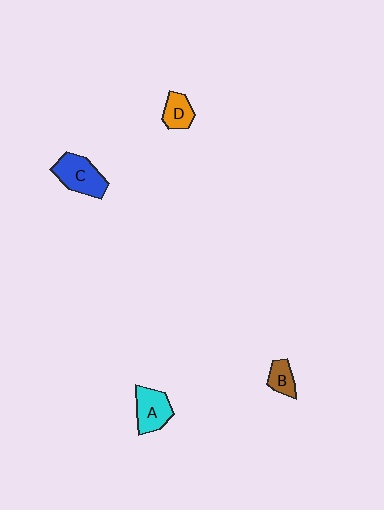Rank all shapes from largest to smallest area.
From largest to smallest: C (blue), A (cyan), D (orange), B (brown).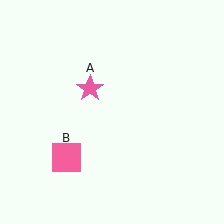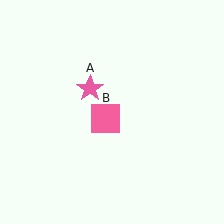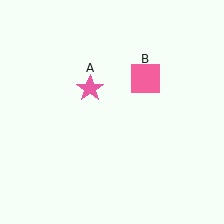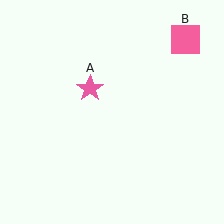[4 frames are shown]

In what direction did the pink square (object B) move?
The pink square (object B) moved up and to the right.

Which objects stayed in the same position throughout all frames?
Pink star (object A) remained stationary.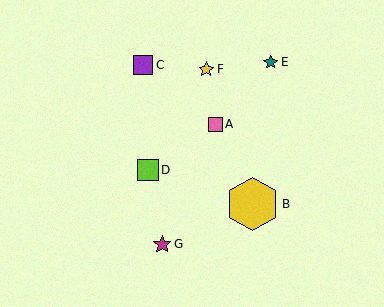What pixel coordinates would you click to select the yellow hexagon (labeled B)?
Click at (252, 204) to select the yellow hexagon B.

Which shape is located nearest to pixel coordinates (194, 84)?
The yellow star (labeled F) at (206, 69) is nearest to that location.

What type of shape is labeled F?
Shape F is a yellow star.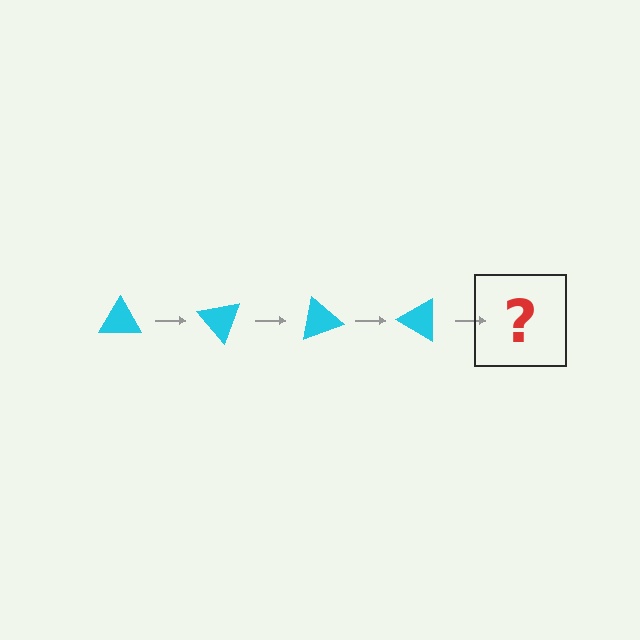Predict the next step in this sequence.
The next step is a cyan triangle rotated 200 degrees.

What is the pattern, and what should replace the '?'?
The pattern is that the triangle rotates 50 degrees each step. The '?' should be a cyan triangle rotated 200 degrees.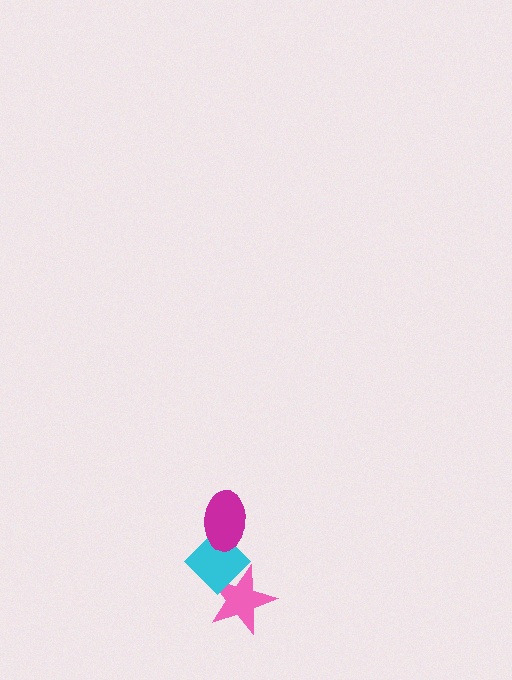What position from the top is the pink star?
The pink star is 3rd from the top.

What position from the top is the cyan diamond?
The cyan diamond is 2nd from the top.